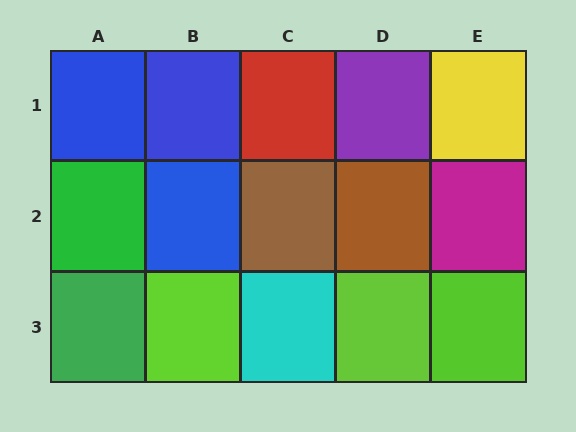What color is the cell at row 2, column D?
Brown.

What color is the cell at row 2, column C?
Brown.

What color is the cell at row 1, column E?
Yellow.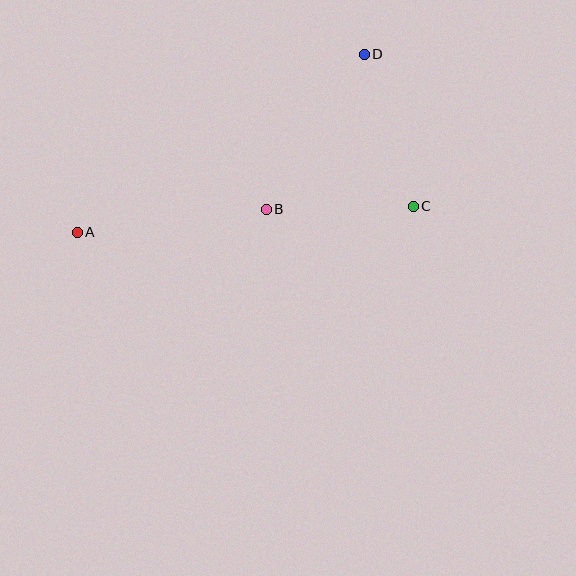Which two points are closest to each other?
Points B and C are closest to each other.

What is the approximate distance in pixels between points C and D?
The distance between C and D is approximately 160 pixels.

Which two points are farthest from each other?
Points A and D are farthest from each other.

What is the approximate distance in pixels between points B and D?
The distance between B and D is approximately 183 pixels.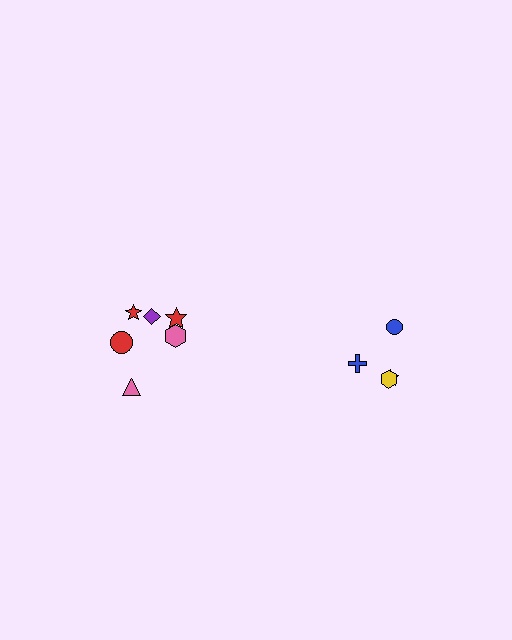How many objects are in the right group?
There are 4 objects.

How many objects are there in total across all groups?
There are 10 objects.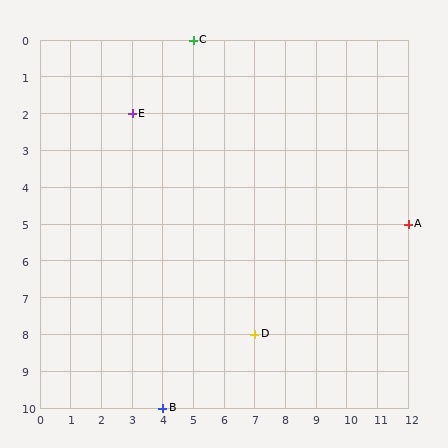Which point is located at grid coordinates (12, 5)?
Point A is at (12, 5).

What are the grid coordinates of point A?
Point A is at grid coordinates (12, 5).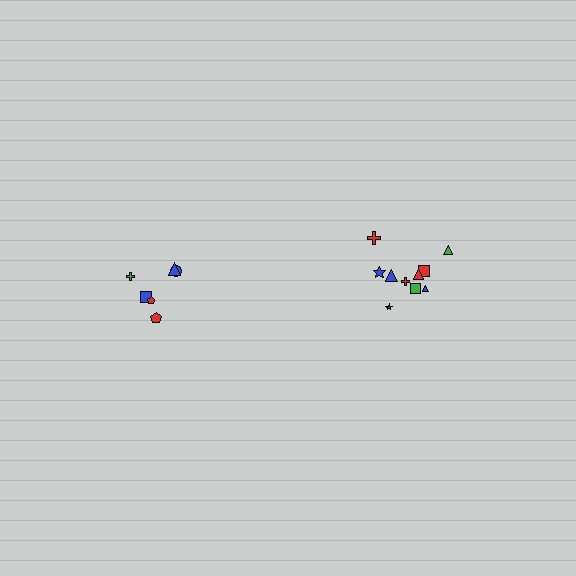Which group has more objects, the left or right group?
The right group.